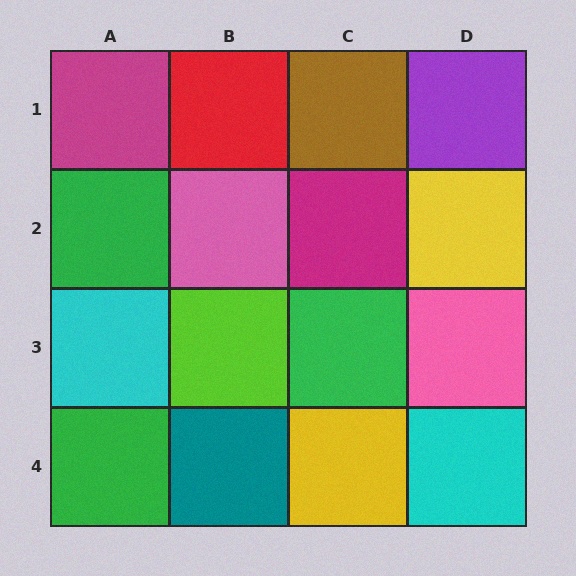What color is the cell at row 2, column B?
Pink.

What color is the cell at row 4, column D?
Cyan.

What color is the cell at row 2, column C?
Magenta.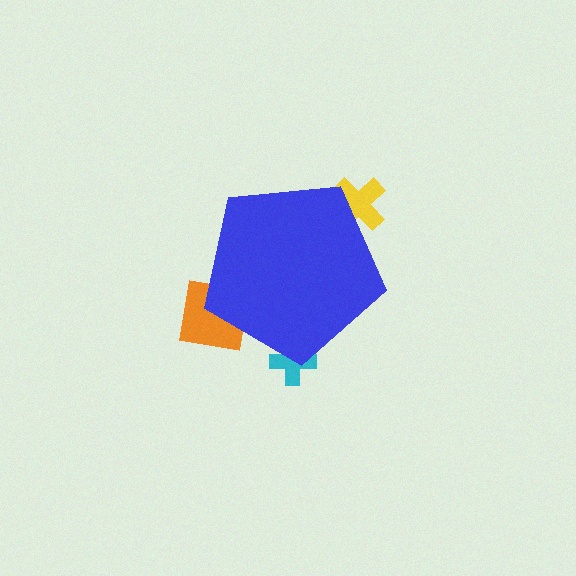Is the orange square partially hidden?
Yes, the orange square is partially hidden behind the blue pentagon.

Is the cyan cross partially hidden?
Yes, the cyan cross is partially hidden behind the blue pentagon.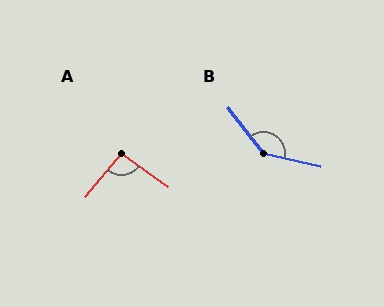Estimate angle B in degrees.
Approximately 140 degrees.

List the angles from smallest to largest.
A (94°), B (140°).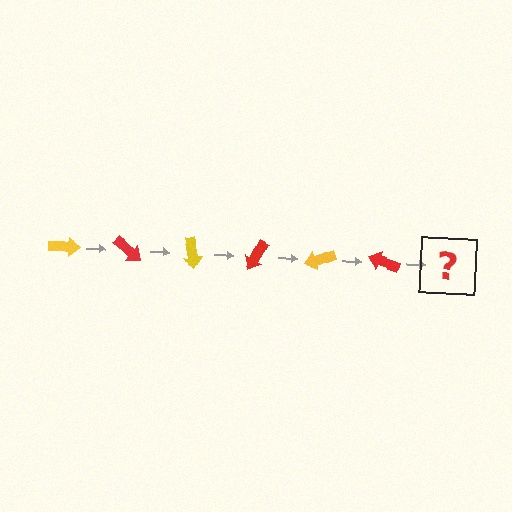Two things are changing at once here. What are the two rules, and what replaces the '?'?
The two rules are that it rotates 40 degrees each step and the color cycles through yellow and red. The '?' should be a yellow arrow, rotated 240 degrees from the start.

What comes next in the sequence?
The next element should be a yellow arrow, rotated 240 degrees from the start.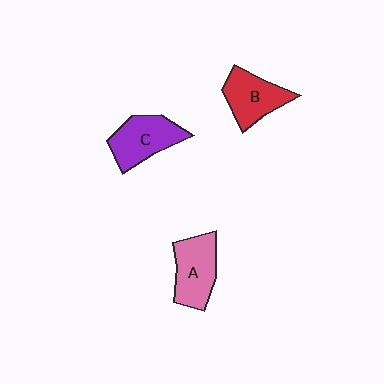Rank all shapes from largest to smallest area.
From largest to smallest: A (pink), C (purple), B (red).